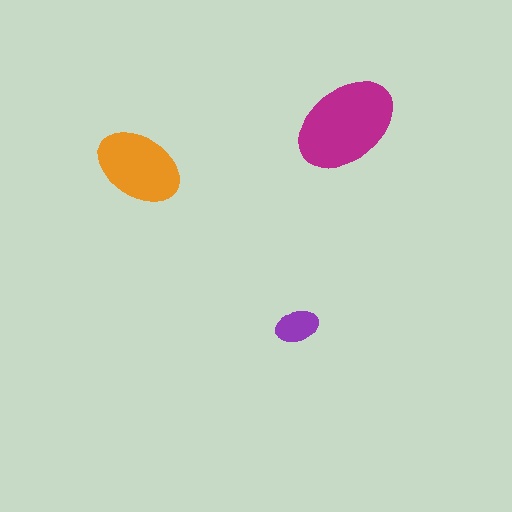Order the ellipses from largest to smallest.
the magenta one, the orange one, the purple one.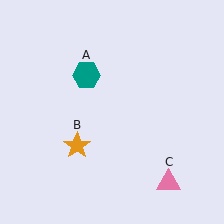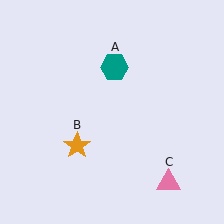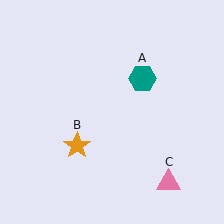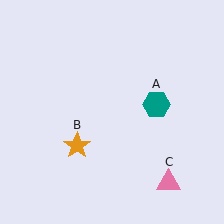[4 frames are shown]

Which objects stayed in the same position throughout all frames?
Orange star (object B) and pink triangle (object C) remained stationary.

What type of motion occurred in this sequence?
The teal hexagon (object A) rotated clockwise around the center of the scene.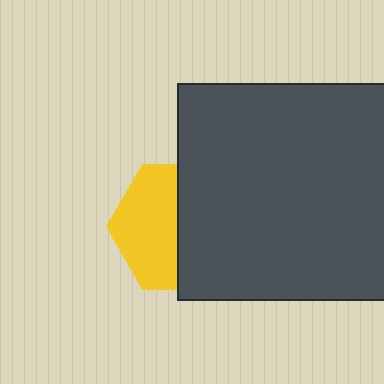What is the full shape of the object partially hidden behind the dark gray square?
The partially hidden object is a yellow hexagon.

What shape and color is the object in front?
The object in front is a dark gray square.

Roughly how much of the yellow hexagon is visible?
About half of it is visible (roughly 49%).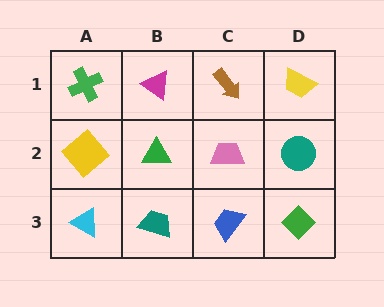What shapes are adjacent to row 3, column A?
A yellow diamond (row 2, column A), a teal trapezoid (row 3, column B).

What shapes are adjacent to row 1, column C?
A pink trapezoid (row 2, column C), a magenta triangle (row 1, column B), a yellow trapezoid (row 1, column D).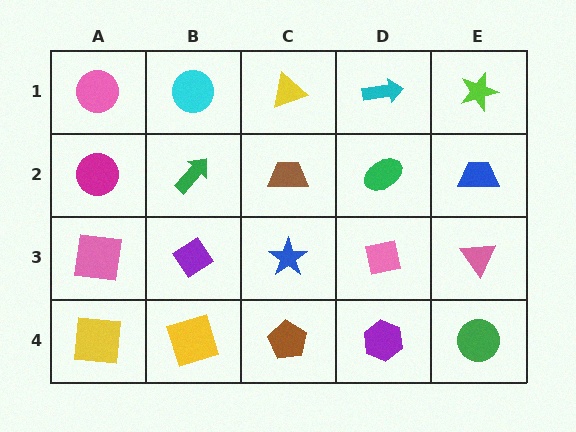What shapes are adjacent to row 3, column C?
A brown trapezoid (row 2, column C), a brown pentagon (row 4, column C), a purple diamond (row 3, column B), a pink square (row 3, column D).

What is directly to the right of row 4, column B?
A brown pentagon.